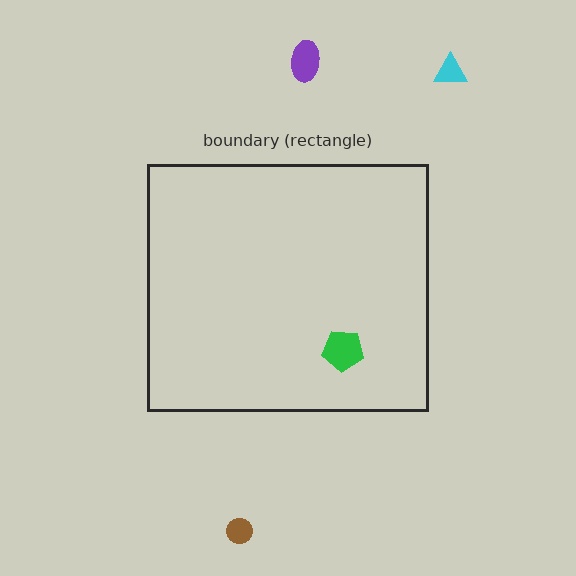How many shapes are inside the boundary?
1 inside, 3 outside.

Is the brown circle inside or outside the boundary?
Outside.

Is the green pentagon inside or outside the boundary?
Inside.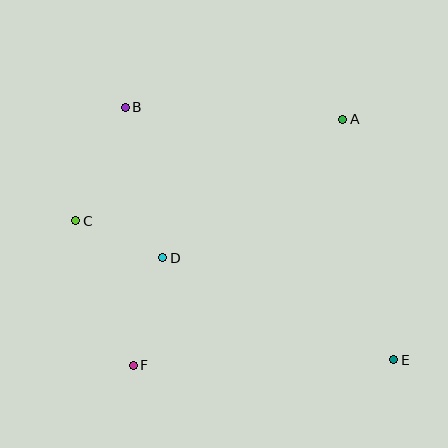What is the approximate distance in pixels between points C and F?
The distance between C and F is approximately 156 pixels.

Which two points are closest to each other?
Points C and D are closest to each other.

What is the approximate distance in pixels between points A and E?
The distance between A and E is approximately 246 pixels.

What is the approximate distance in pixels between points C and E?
The distance between C and E is approximately 347 pixels.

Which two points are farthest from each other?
Points B and E are farthest from each other.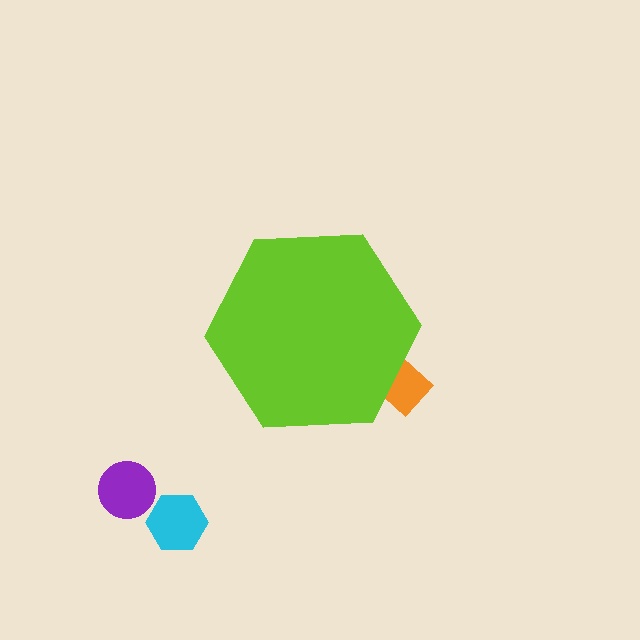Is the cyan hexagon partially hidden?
No, the cyan hexagon is fully visible.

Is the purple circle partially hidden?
No, the purple circle is fully visible.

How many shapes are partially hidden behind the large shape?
1 shape is partially hidden.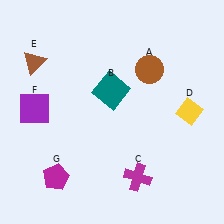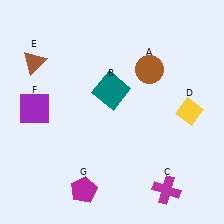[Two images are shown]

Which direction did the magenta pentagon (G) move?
The magenta pentagon (G) moved right.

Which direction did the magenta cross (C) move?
The magenta cross (C) moved right.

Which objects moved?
The objects that moved are: the magenta cross (C), the magenta pentagon (G).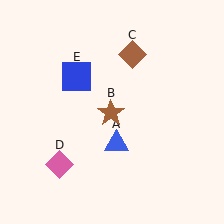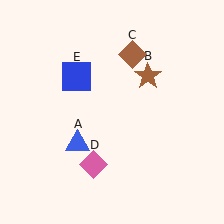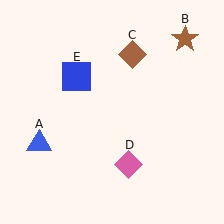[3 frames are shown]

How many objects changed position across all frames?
3 objects changed position: blue triangle (object A), brown star (object B), pink diamond (object D).